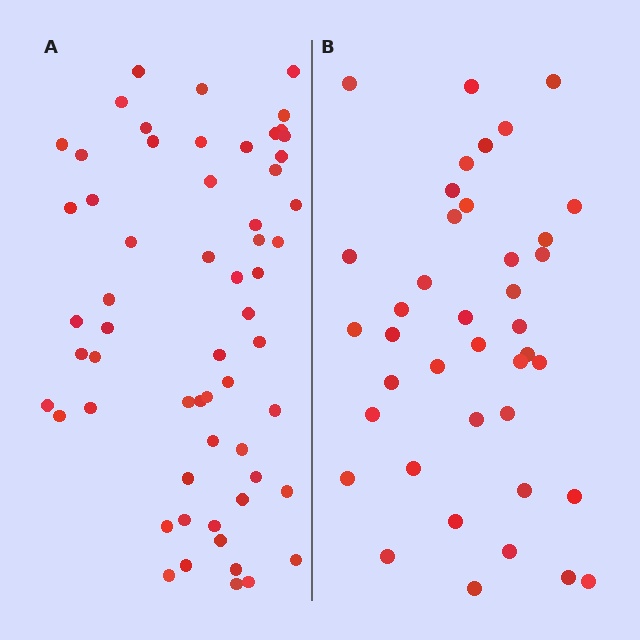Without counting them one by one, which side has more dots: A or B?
Region A (the left region) has more dots.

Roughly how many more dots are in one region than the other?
Region A has approximately 20 more dots than region B.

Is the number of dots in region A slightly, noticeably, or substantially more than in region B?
Region A has substantially more. The ratio is roughly 1.5 to 1.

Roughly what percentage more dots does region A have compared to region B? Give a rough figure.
About 50% more.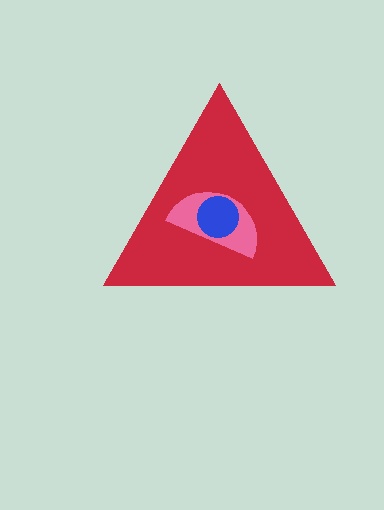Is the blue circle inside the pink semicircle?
Yes.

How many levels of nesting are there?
3.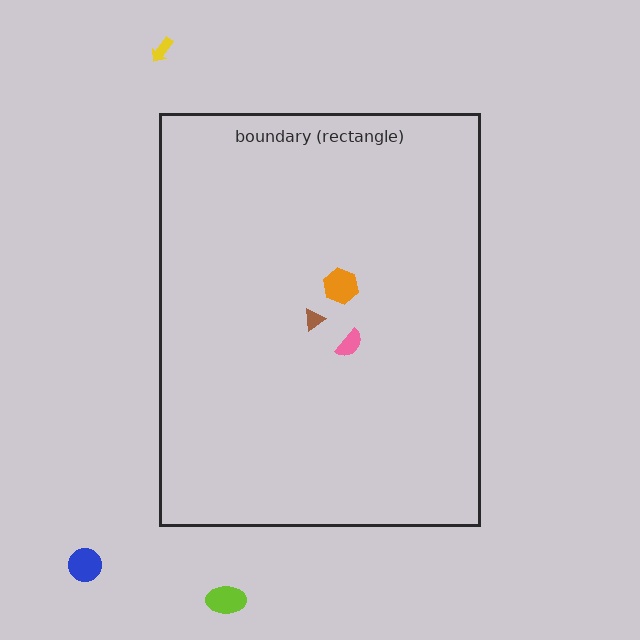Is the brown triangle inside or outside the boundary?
Inside.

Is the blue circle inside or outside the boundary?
Outside.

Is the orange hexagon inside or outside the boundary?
Inside.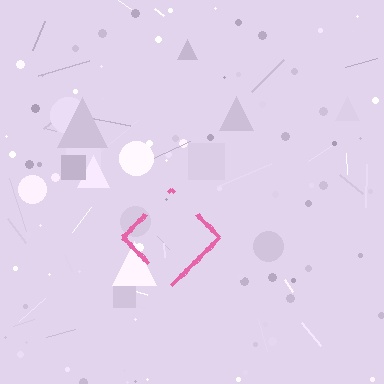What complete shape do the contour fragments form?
The contour fragments form a diamond.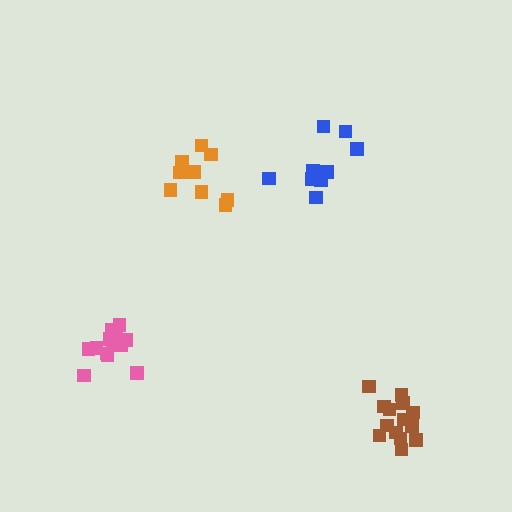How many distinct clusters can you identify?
There are 4 distinct clusters.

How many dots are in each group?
Group 1: 9 dots, Group 2: 15 dots, Group 3: 11 dots, Group 4: 14 dots (49 total).